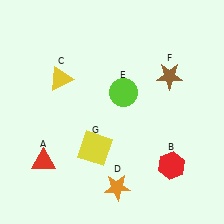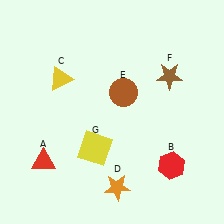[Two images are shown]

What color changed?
The circle (E) changed from lime in Image 1 to brown in Image 2.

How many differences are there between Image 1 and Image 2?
There is 1 difference between the two images.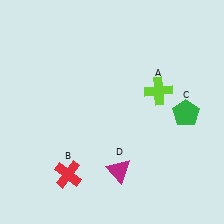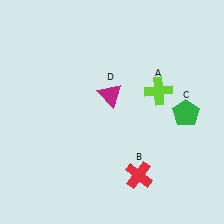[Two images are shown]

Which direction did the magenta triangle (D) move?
The magenta triangle (D) moved up.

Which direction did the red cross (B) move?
The red cross (B) moved right.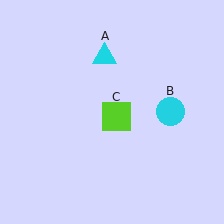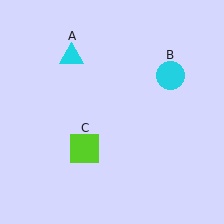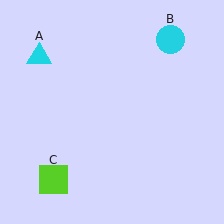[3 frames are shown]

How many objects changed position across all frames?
3 objects changed position: cyan triangle (object A), cyan circle (object B), lime square (object C).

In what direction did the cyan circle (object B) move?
The cyan circle (object B) moved up.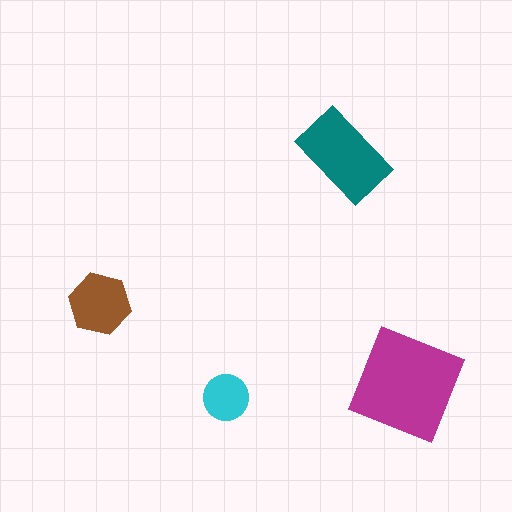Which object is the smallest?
The cyan circle.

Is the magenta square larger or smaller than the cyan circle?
Larger.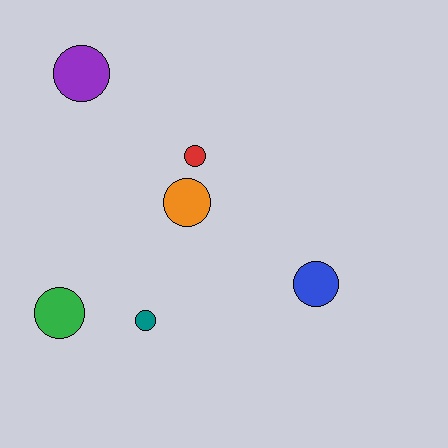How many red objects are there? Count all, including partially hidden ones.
There is 1 red object.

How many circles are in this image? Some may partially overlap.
There are 6 circles.